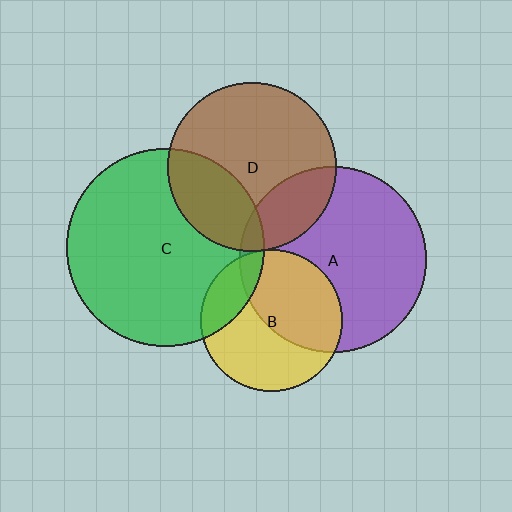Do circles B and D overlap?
Yes.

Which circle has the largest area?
Circle C (green).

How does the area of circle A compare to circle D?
Approximately 1.2 times.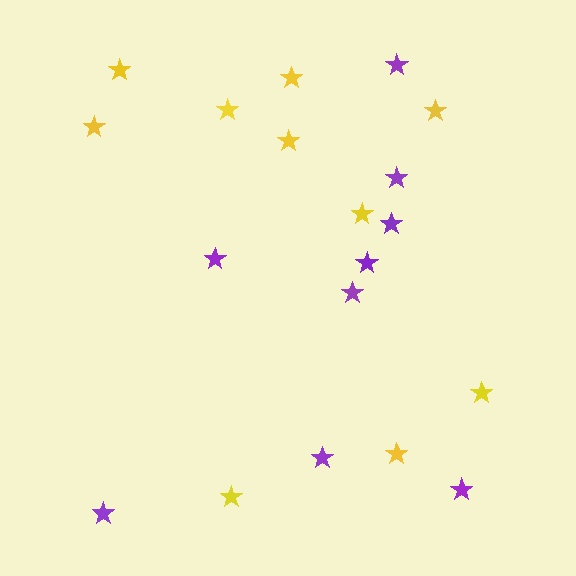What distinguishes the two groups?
There are 2 groups: one group of yellow stars (10) and one group of purple stars (9).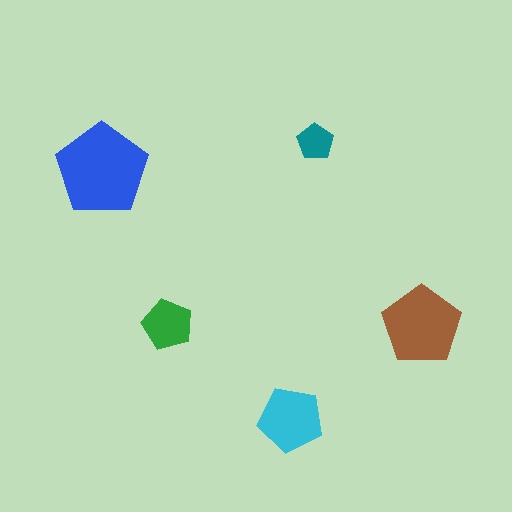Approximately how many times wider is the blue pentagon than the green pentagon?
About 2 times wider.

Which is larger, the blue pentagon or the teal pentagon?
The blue one.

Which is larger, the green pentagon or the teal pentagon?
The green one.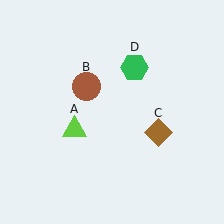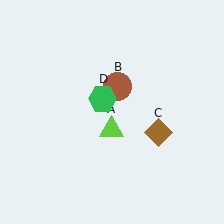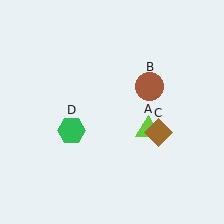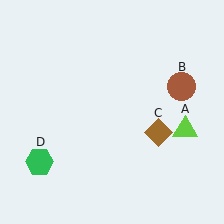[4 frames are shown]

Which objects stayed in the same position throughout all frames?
Brown diamond (object C) remained stationary.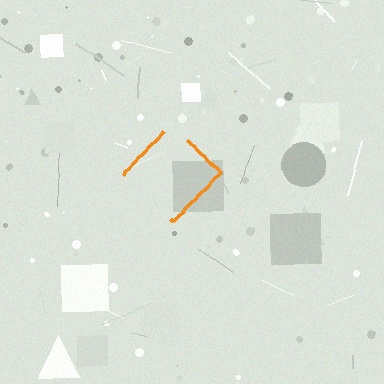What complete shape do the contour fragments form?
The contour fragments form a diamond.